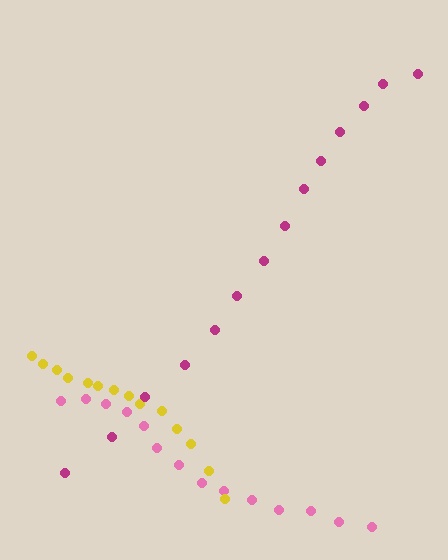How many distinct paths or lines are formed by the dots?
There are 3 distinct paths.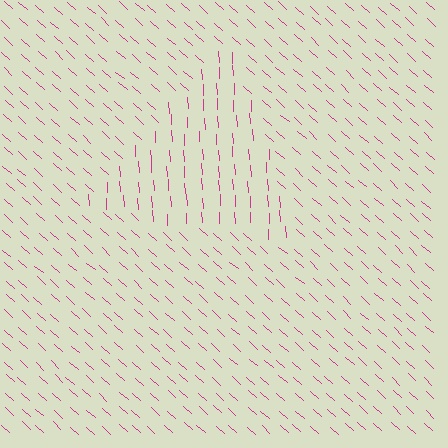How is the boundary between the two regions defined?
The boundary is defined purely by a change in line orientation (approximately 45 degrees difference). All lines are the same color and thickness.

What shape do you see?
I see a triangle.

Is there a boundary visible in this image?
Yes, there is a texture boundary formed by a change in line orientation.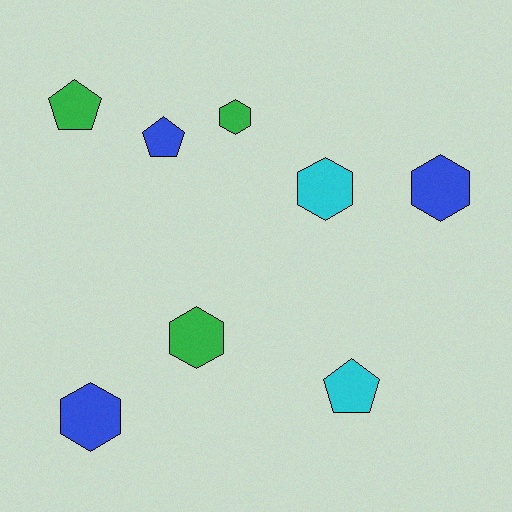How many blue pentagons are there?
There is 1 blue pentagon.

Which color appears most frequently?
Blue, with 3 objects.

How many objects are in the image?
There are 8 objects.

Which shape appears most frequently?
Hexagon, with 5 objects.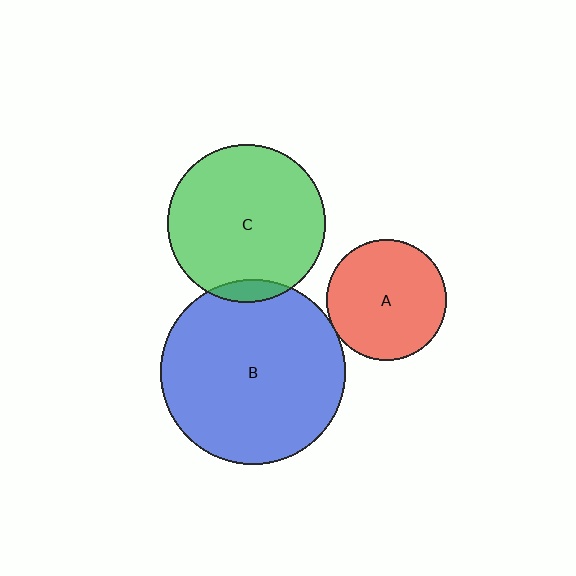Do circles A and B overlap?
Yes.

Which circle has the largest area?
Circle B (blue).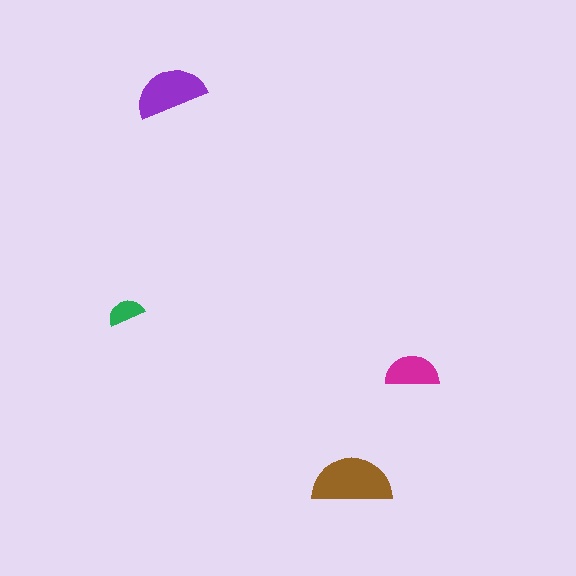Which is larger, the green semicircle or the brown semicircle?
The brown one.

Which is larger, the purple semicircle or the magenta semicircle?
The purple one.